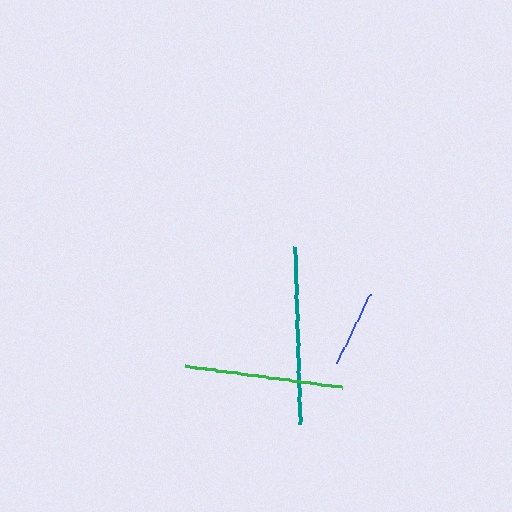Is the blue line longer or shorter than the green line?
The green line is longer than the blue line.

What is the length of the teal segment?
The teal segment is approximately 177 pixels long.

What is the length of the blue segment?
The blue segment is approximately 78 pixels long.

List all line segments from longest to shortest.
From longest to shortest: teal, green, blue.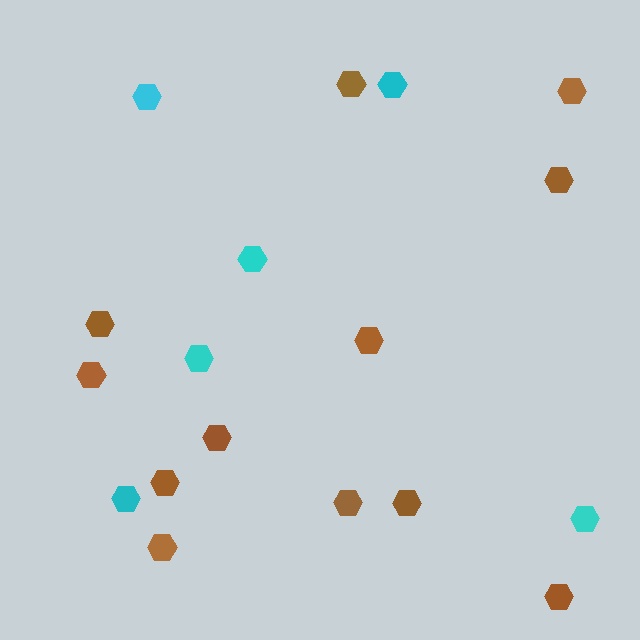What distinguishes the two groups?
There are 2 groups: one group of cyan hexagons (6) and one group of brown hexagons (12).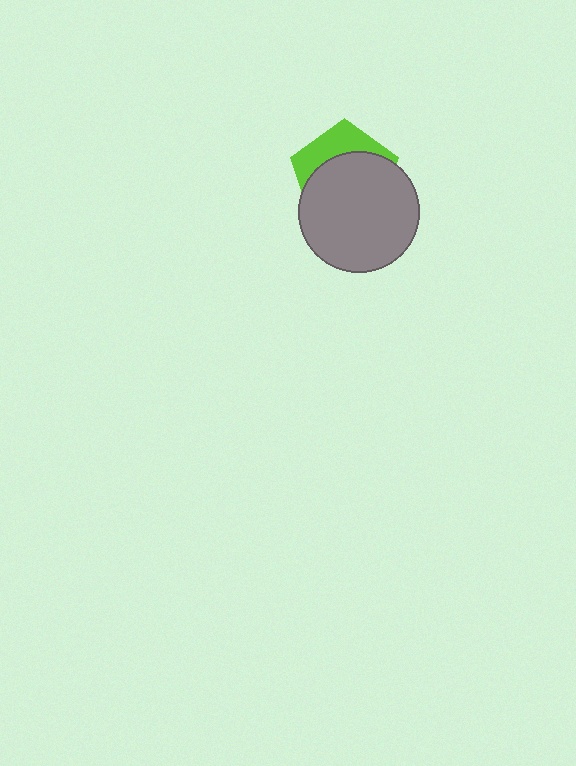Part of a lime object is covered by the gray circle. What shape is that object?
It is a pentagon.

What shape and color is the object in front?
The object in front is a gray circle.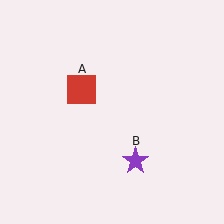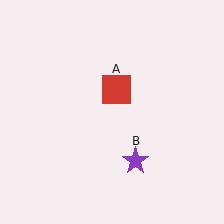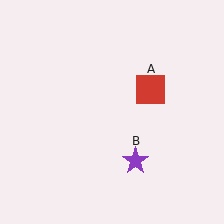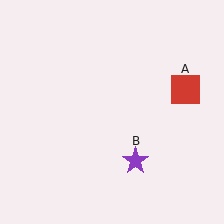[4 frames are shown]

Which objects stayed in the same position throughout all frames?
Purple star (object B) remained stationary.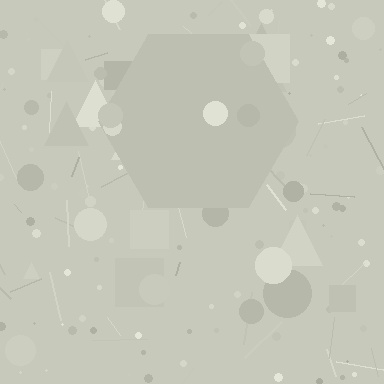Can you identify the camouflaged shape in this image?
The camouflaged shape is a hexagon.